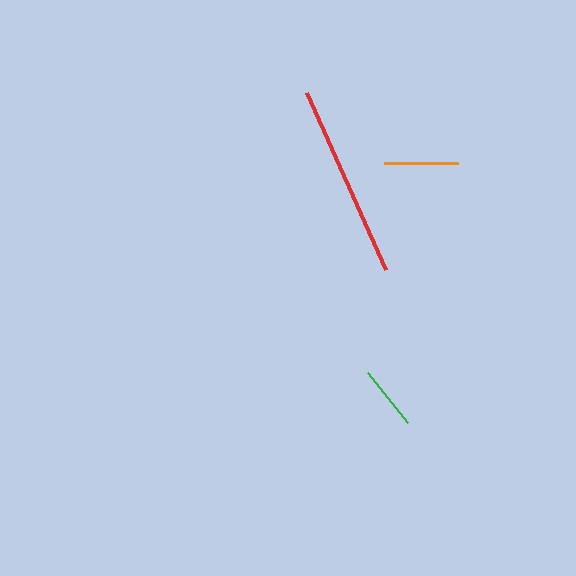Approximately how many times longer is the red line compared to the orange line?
The red line is approximately 2.6 times the length of the orange line.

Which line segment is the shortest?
The green line is the shortest at approximately 65 pixels.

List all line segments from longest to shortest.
From longest to shortest: red, orange, green.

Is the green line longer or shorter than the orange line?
The orange line is longer than the green line.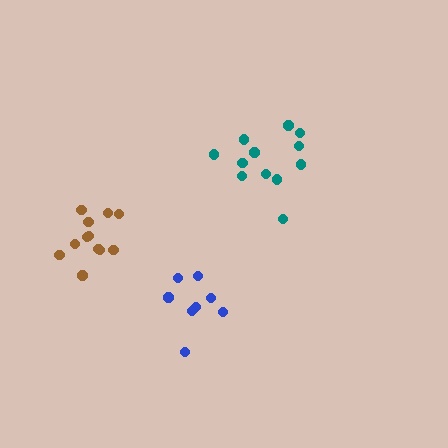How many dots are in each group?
Group 1: 8 dots, Group 2: 12 dots, Group 3: 12 dots (32 total).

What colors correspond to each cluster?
The clusters are colored: blue, brown, teal.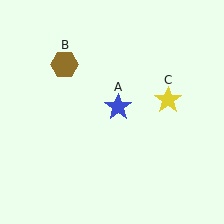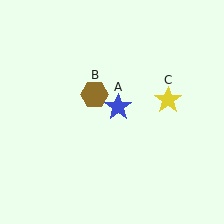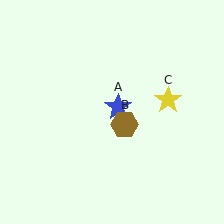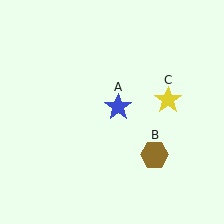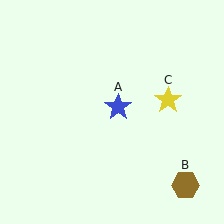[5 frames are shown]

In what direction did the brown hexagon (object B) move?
The brown hexagon (object B) moved down and to the right.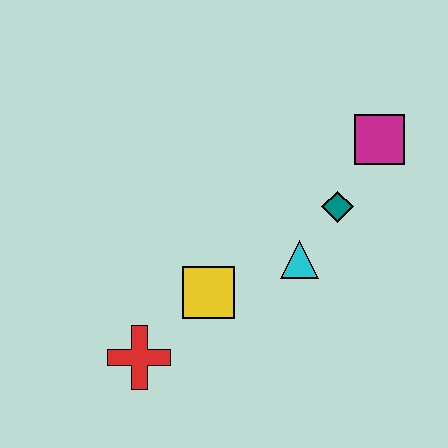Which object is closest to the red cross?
The yellow square is closest to the red cross.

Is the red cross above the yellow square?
No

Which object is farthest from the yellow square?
The magenta square is farthest from the yellow square.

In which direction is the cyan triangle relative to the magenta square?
The cyan triangle is below the magenta square.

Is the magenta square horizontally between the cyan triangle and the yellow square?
No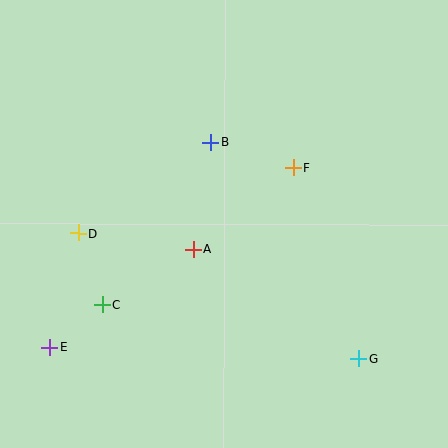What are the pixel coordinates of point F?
Point F is at (293, 168).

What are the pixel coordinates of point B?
Point B is at (211, 142).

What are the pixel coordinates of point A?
Point A is at (193, 249).